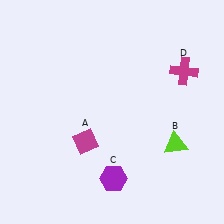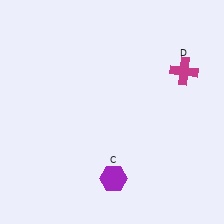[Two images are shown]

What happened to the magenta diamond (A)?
The magenta diamond (A) was removed in Image 2. It was in the bottom-left area of Image 1.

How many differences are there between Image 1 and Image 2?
There are 2 differences between the two images.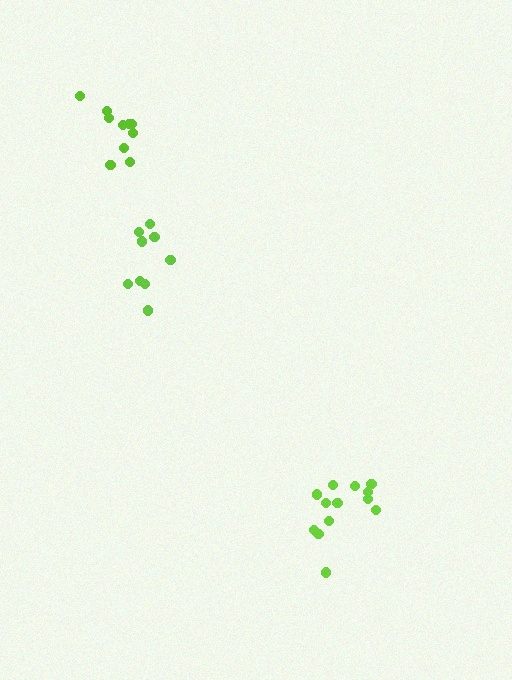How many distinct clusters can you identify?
There are 3 distinct clusters.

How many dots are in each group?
Group 1: 10 dots, Group 2: 13 dots, Group 3: 9 dots (32 total).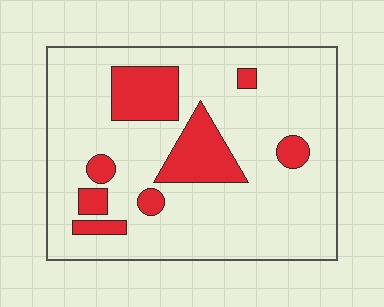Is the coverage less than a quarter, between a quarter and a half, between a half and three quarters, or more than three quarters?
Less than a quarter.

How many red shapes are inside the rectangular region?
8.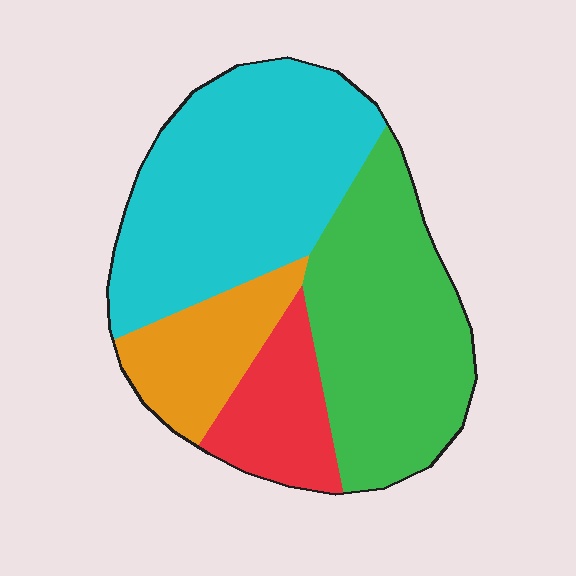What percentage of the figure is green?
Green covers 34% of the figure.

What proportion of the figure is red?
Red takes up about one eighth (1/8) of the figure.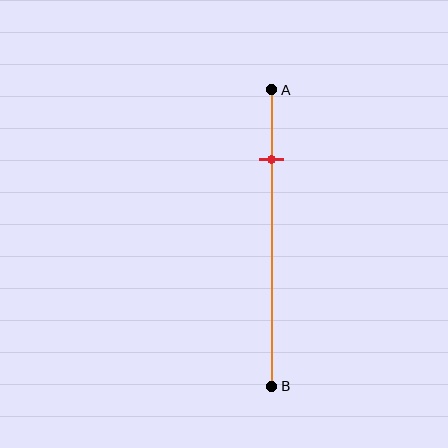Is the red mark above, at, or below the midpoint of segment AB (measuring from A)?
The red mark is above the midpoint of segment AB.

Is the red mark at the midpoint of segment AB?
No, the mark is at about 25% from A, not at the 50% midpoint.